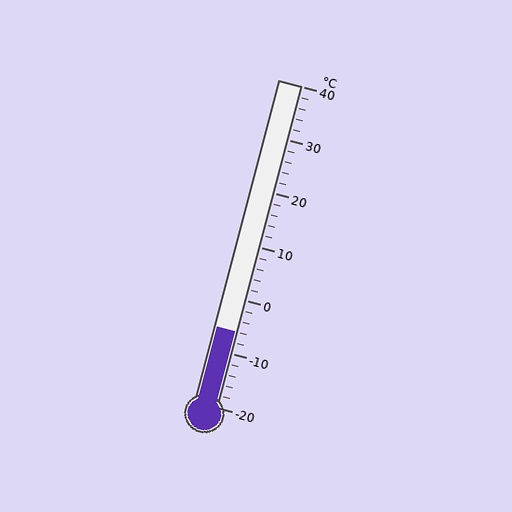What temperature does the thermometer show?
The thermometer shows approximately -6°C.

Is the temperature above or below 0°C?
The temperature is below 0°C.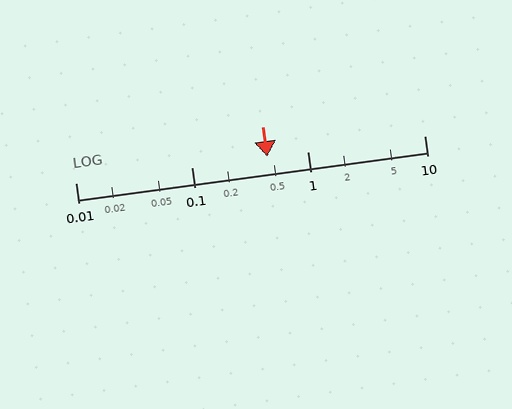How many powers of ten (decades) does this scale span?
The scale spans 3 decades, from 0.01 to 10.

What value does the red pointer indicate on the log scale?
The pointer indicates approximately 0.45.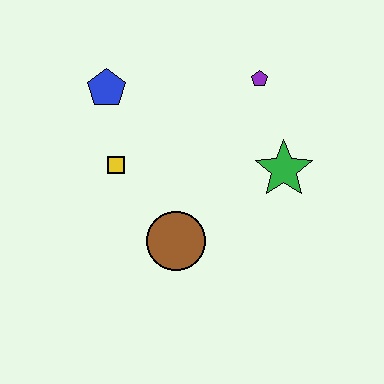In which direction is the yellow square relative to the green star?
The yellow square is to the left of the green star.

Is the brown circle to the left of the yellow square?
No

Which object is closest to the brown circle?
The yellow square is closest to the brown circle.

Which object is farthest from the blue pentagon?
The green star is farthest from the blue pentagon.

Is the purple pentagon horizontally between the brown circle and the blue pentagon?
No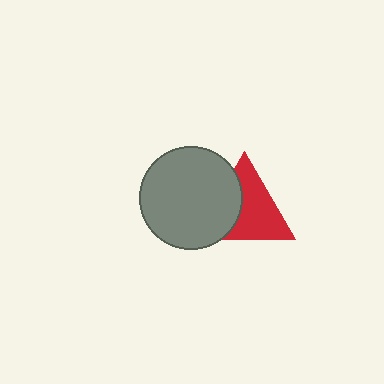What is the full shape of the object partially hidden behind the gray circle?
The partially hidden object is a red triangle.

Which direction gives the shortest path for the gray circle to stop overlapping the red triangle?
Moving left gives the shortest separation.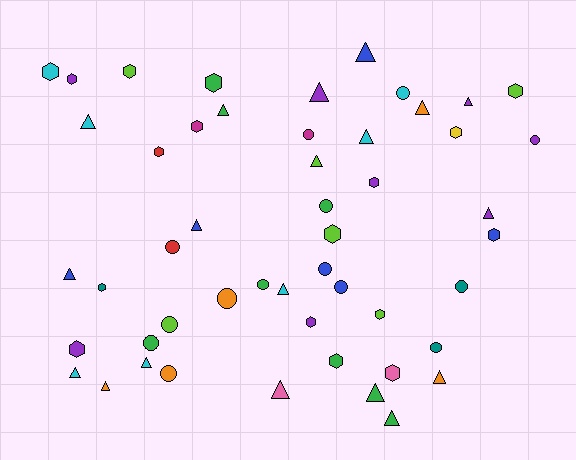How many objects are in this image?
There are 50 objects.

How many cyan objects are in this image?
There are 7 cyan objects.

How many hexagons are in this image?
There are 17 hexagons.